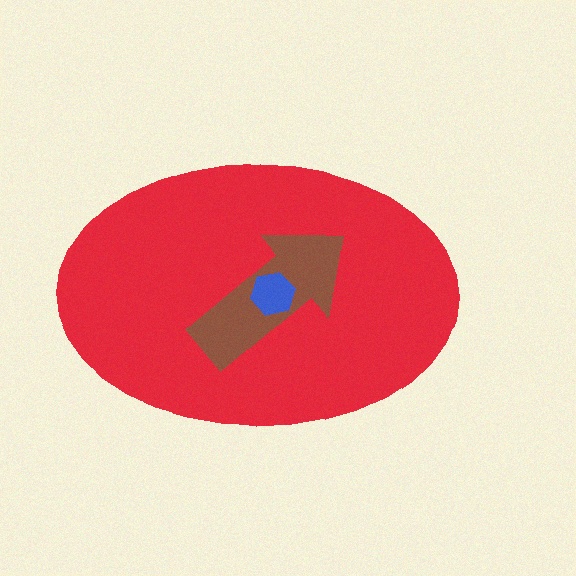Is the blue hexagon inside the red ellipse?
Yes.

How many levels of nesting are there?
3.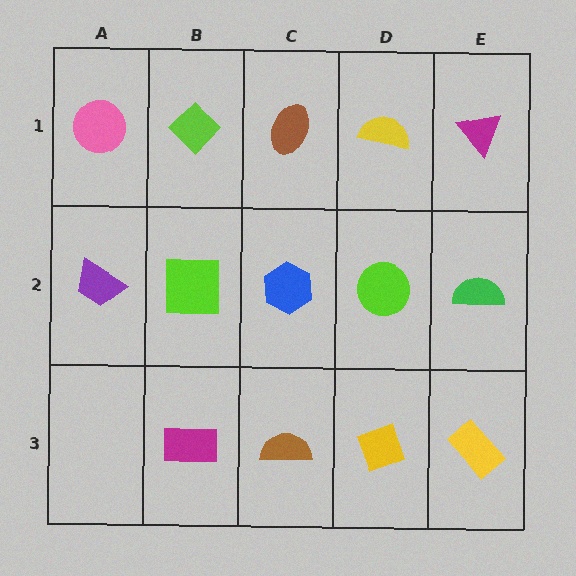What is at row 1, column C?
A brown ellipse.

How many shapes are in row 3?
4 shapes.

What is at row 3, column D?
A yellow diamond.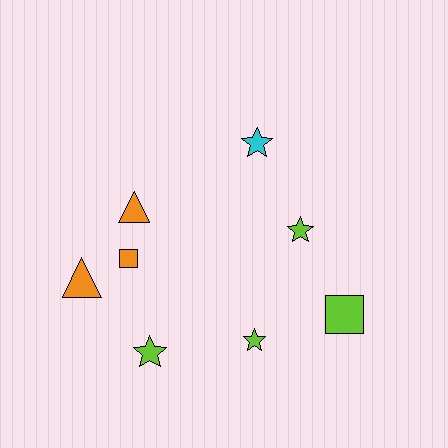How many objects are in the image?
There are 8 objects.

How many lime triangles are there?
There are no lime triangles.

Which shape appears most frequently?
Star, with 4 objects.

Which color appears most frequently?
Lime, with 4 objects.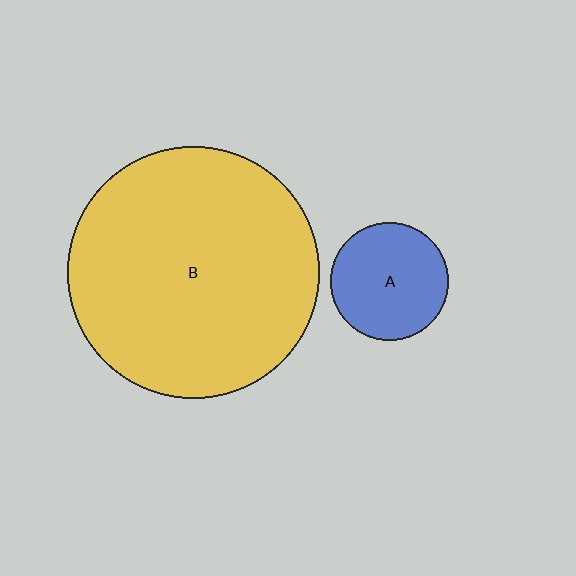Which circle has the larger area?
Circle B (yellow).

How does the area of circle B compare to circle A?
Approximately 4.6 times.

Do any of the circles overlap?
No, none of the circles overlap.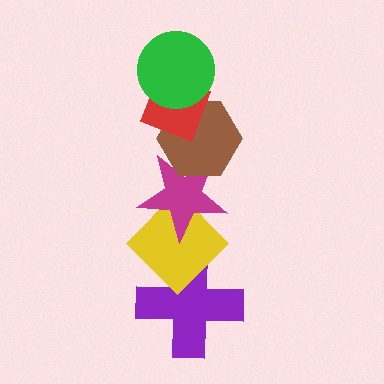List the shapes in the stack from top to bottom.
From top to bottom: the green circle, the red diamond, the brown hexagon, the magenta star, the yellow diamond, the purple cross.